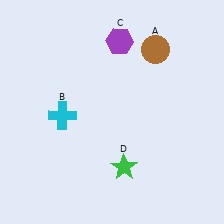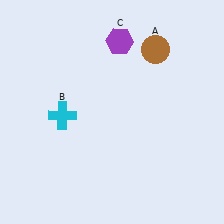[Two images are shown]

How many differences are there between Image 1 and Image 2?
There is 1 difference between the two images.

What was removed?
The green star (D) was removed in Image 2.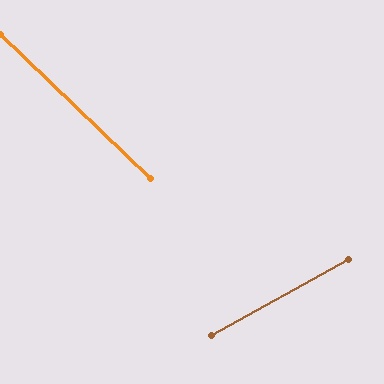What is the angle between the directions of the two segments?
Approximately 73 degrees.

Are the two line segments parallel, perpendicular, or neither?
Neither parallel nor perpendicular — they differ by about 73°.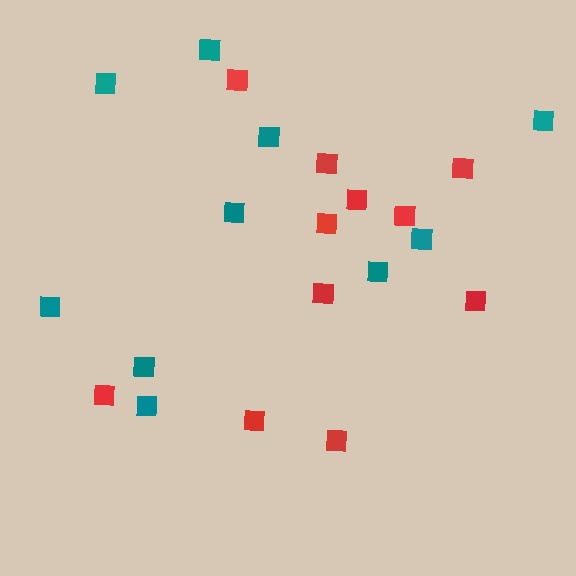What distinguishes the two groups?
There are 2 groups: one group of red squares (11) and one group of teal squares (10).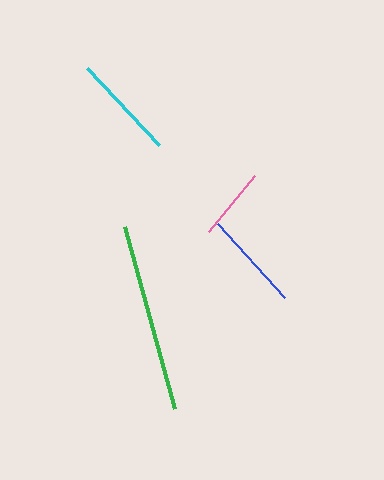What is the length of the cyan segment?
The cyan segment is approximately 105 pixels long.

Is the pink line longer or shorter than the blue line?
The blue line is longer than the pink line.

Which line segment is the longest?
The green line is the longest at approximately 189 pixels.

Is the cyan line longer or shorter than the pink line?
The cyan line is longer than the pink line.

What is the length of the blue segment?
The blue segment is approximately 99 pixels long.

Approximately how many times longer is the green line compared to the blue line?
The green line is approximately 1.9 times the length of the blue line.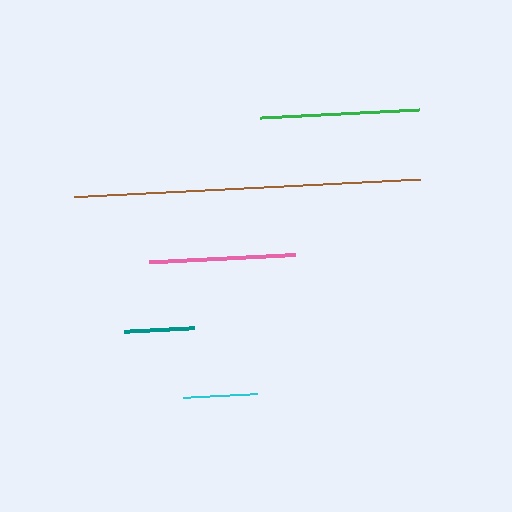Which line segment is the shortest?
The teal line is the shortest at approximately 71 pixels.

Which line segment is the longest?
The brown line is the longest at approximately 347 pixels.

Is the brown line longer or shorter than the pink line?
The brown line is longer than the pink line.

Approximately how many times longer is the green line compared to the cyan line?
The green line is approximately 2.2 times the length of the cyan line.